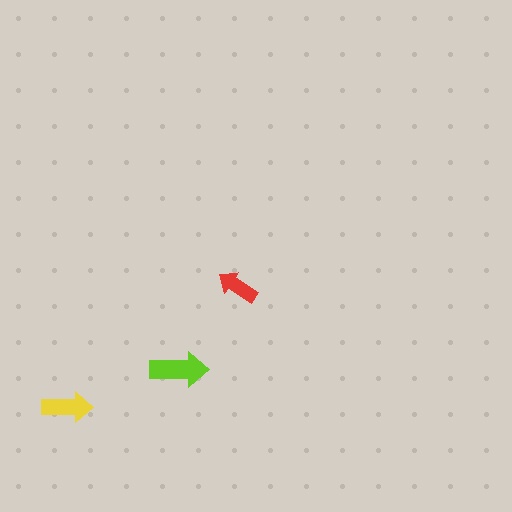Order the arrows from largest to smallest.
the lime one, the yellow one, the red one.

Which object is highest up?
The red arrow is topmost.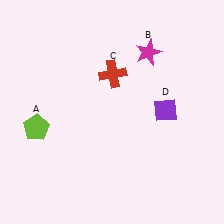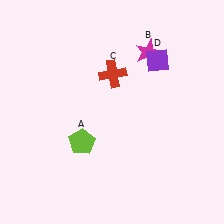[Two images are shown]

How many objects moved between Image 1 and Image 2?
2 objects moved between the two images.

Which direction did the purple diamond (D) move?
The purple diamond (D) moved up.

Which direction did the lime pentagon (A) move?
The lime pentagon (A) moved right.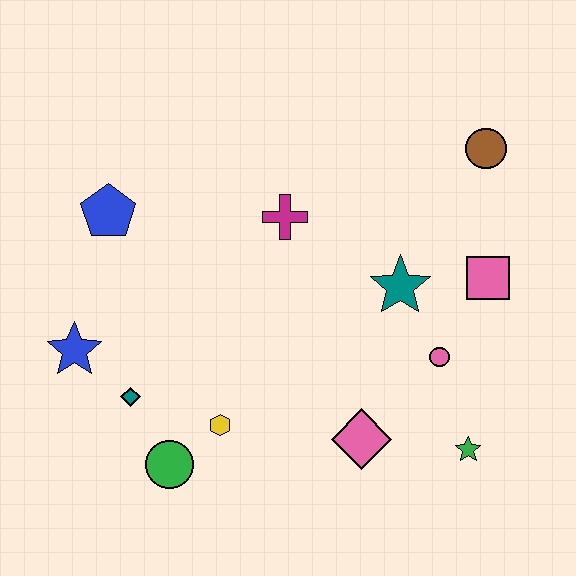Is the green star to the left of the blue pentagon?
No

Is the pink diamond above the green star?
Yes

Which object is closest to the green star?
The pink circle is closest to the green star.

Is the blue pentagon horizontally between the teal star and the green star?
No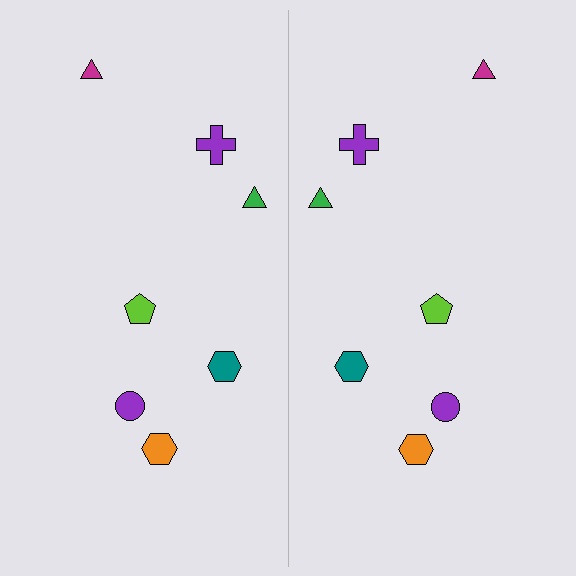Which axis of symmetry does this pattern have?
The pattern has a vertical axis of symmetry running through the center of the image.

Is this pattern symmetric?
Yes, this pattern has bilateral (reflection) symmetry.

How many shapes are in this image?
There are 14 shapes in this image.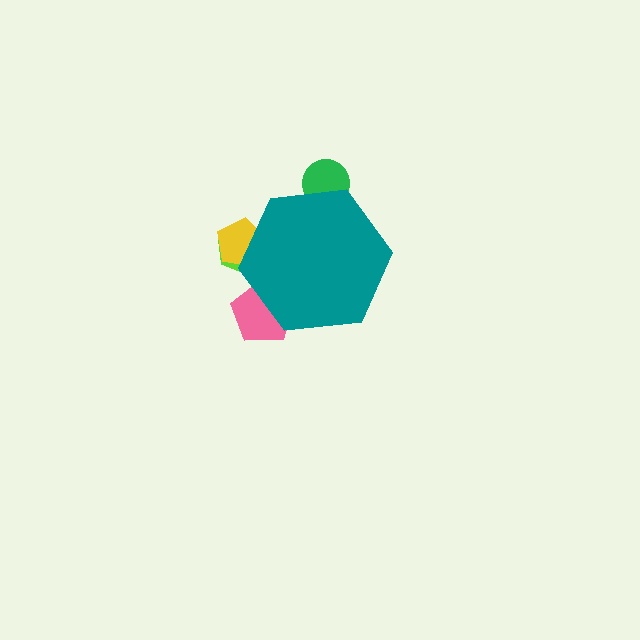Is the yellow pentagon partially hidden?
Yes, the yellow pentagon is partially hidden behind the teal hexagon.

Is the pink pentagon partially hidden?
Yes, the pink pentagon is partially hidden behind the teal hexagon.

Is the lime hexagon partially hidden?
Yes, the lime hexagon is partially hidden behind the teal hexagon.